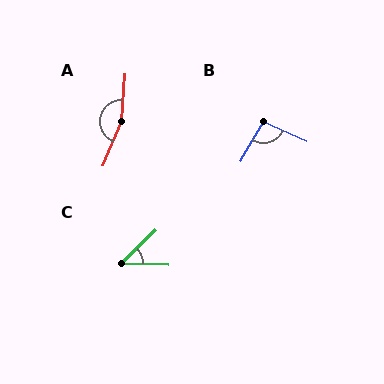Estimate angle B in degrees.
Approximately 96 degrees.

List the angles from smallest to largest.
C (46°), B (96°), A (161°).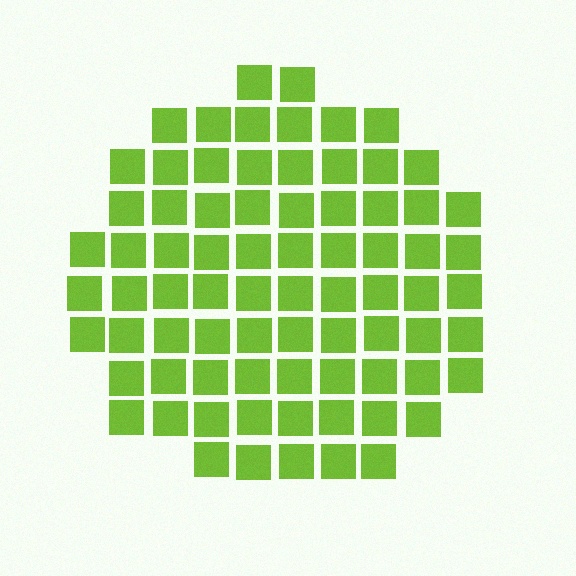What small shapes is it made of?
It is made of small squares.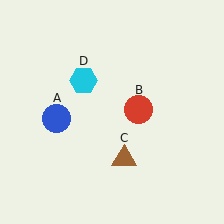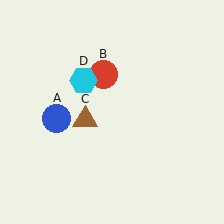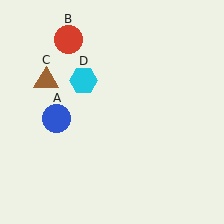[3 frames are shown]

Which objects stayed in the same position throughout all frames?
Blue circle (object A) and cyan hexagon (object D) remained stationary.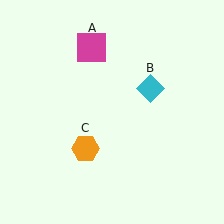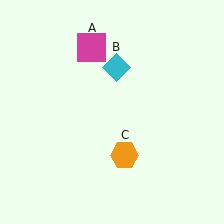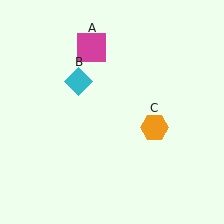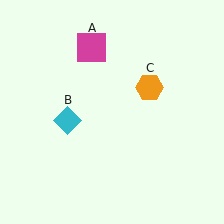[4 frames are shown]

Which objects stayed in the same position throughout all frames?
Magenta square (object A) remained stationary.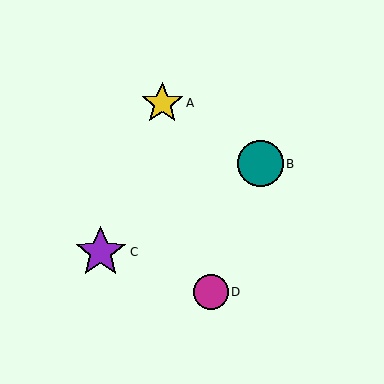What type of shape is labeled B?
Shape B is a teal circle.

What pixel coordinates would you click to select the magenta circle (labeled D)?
Click at (211, 292) to select the magenta circle D.